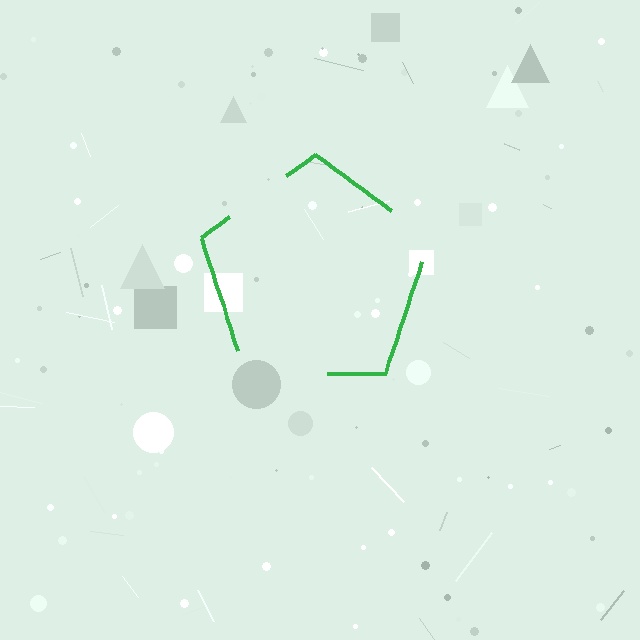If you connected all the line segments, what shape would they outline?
They would outline a pentagon.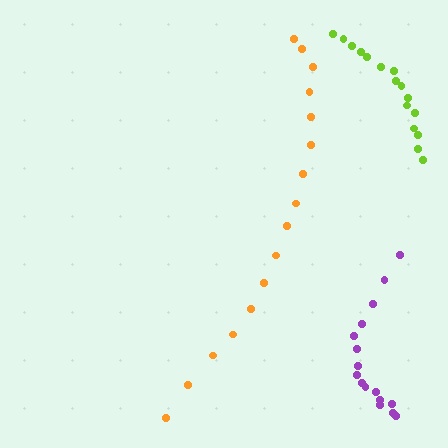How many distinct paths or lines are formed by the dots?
There are 3 distinct paths.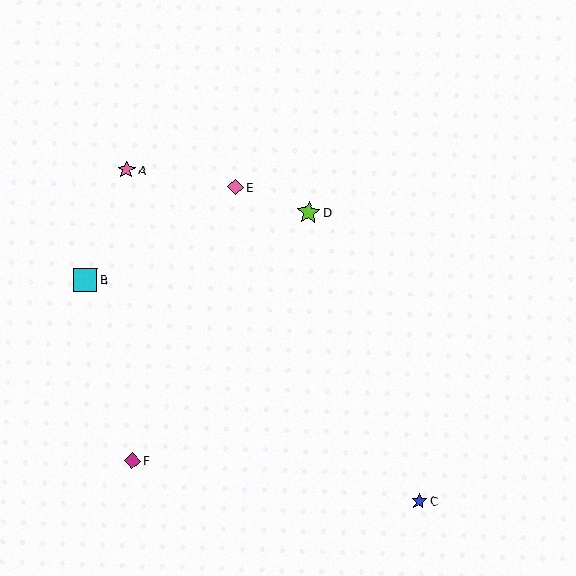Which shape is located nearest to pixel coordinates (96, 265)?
The cyan square (labeled B) at (85, 280) is nearest to that location.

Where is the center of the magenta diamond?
The center of the magenta diamond is at (132, 461).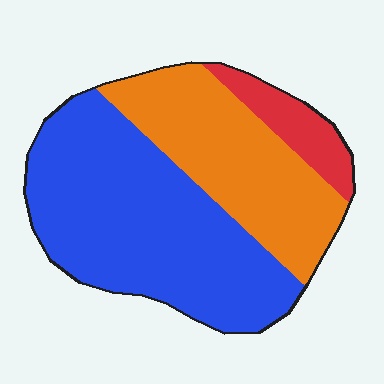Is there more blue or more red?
Blue.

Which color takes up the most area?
Blue, at roughly 55%.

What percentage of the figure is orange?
Orange takes up about one third (1/3) of the figure.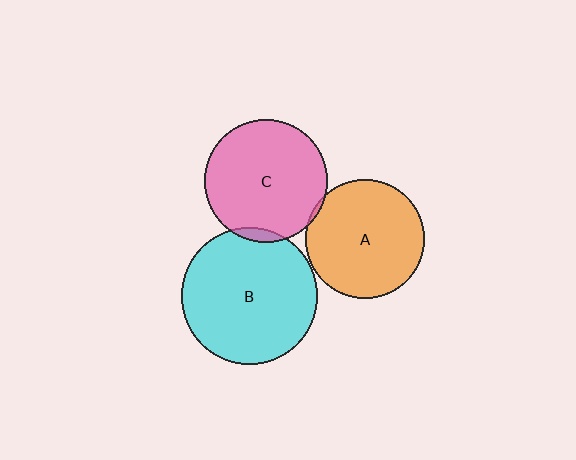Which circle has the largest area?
Circle B (cyan).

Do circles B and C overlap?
Yes.